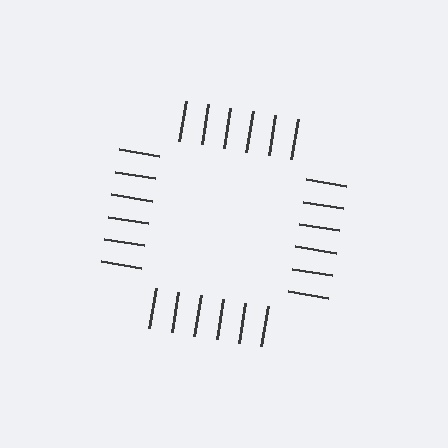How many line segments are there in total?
24 — 6 along each of the 4 edges.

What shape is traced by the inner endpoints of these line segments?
An illusory square — the line segments terminate on its edges but no continuous stroke is drawn.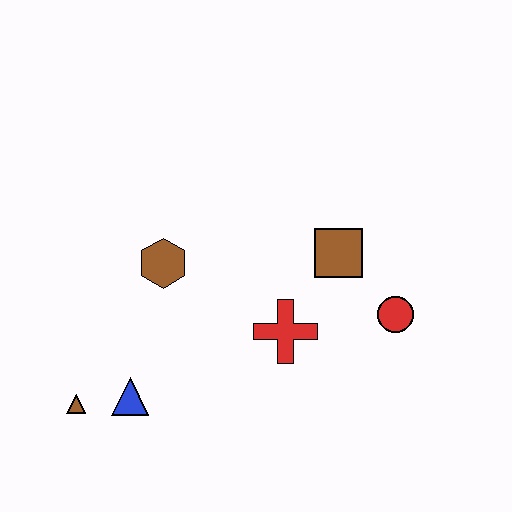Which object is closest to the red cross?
The brown square is closest to the red cross.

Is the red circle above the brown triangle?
Yes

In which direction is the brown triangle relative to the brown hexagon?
The brown triangle is below the brown hexagon.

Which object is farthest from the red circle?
The brown triangle is farthest from the red circle.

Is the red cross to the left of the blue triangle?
No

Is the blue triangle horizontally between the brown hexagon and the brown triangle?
Yes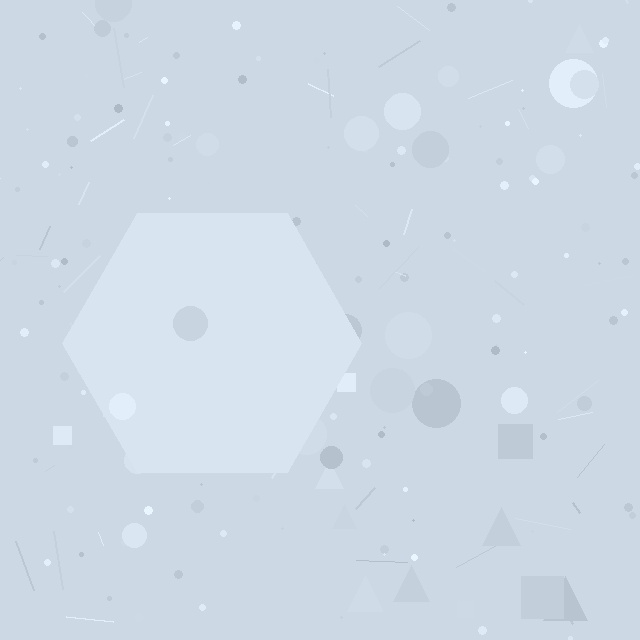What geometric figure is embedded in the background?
A hexagon is embedded in the background.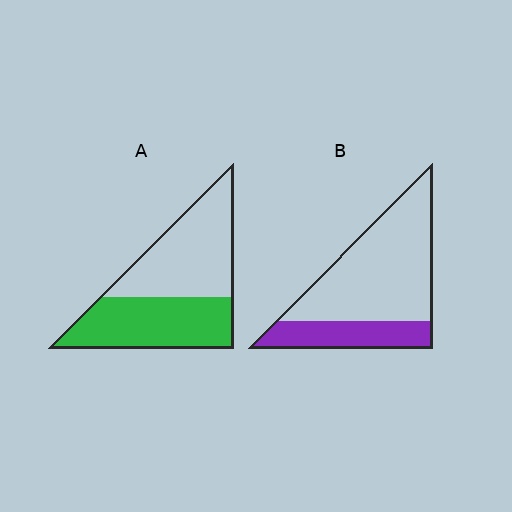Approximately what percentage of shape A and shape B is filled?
A is approximately 50% and B is approximately 30%.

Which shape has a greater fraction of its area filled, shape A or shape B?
Shape A.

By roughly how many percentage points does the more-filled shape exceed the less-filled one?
By roughly 20 percentage points (A over B).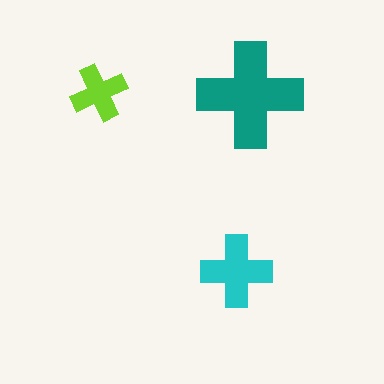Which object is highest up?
The lime cross is topmost.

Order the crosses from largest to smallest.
the teal one, the cyan one, the lime one.